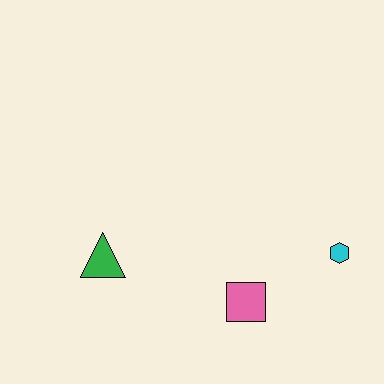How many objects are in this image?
There are 3 objects.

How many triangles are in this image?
There is 1 triangle.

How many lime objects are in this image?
There are no lime objects.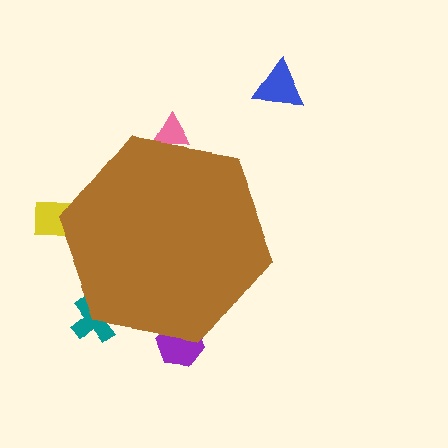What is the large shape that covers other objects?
A brown hexagon.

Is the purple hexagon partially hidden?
Yes, the purple hexagon is partially hidden behind the brown hexagon.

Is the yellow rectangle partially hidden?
Yes, the yellow rectangle is partially hidden behind the brown hexagon.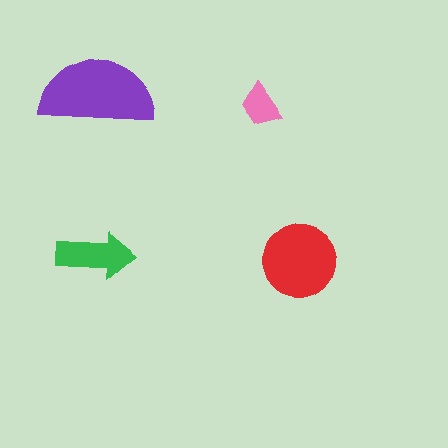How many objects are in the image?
There are 4 objects in the image.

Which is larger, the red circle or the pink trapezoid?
The red circle.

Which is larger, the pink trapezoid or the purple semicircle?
The purple semicircle.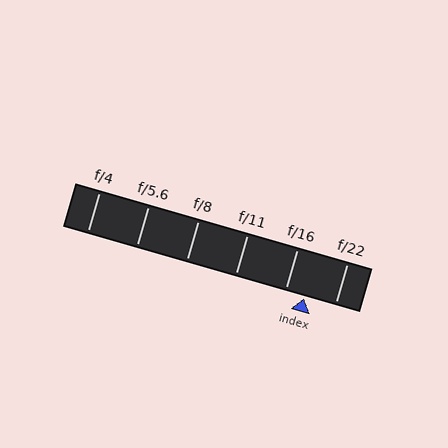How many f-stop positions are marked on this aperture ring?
There are 6 f-stop positions marked.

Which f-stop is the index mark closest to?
The index mark is closest to f/16.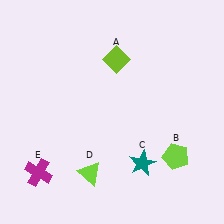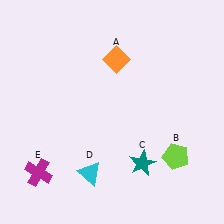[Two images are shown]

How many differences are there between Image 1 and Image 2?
There are 2 differences between the two images.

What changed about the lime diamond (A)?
In Image 1, A is lime. In Image 2, it changed to orange.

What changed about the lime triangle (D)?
In Image 1, D is lime. In Image 2, it changed to cyan.